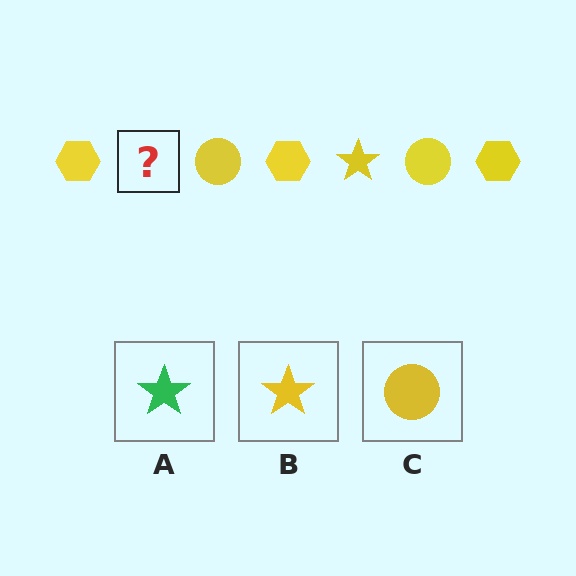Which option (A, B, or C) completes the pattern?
B.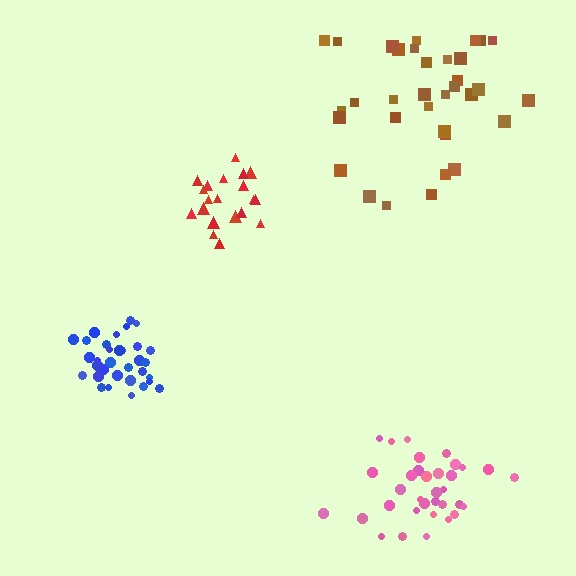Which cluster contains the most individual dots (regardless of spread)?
Blue (35).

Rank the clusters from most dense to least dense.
blue, red, pink, brown.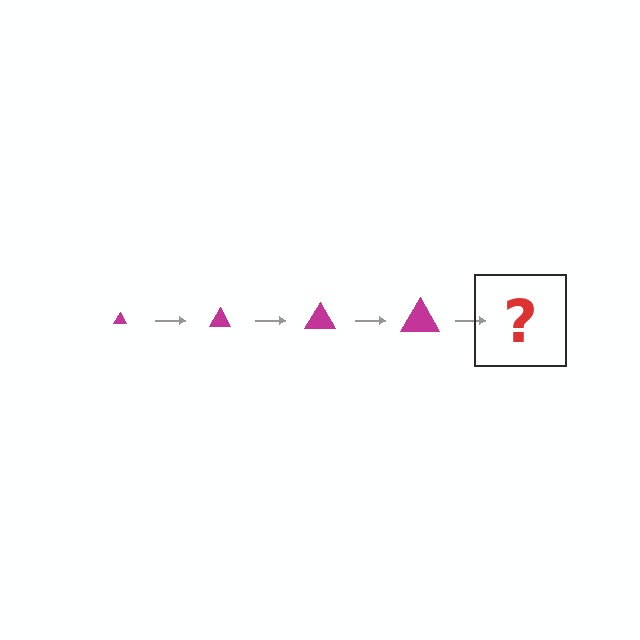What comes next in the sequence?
The next element should be a magenta triangle, larger than the previous one.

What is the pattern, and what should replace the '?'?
The pattern is that the triangle gets progressively larger each step. The '?' should be a magenta triangle, larger than the previous one.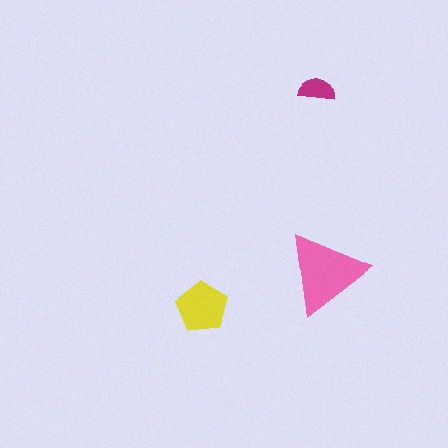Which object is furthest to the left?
The yellow pentagon is leftmost.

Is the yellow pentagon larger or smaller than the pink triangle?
Smaller.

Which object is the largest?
The pink triangle.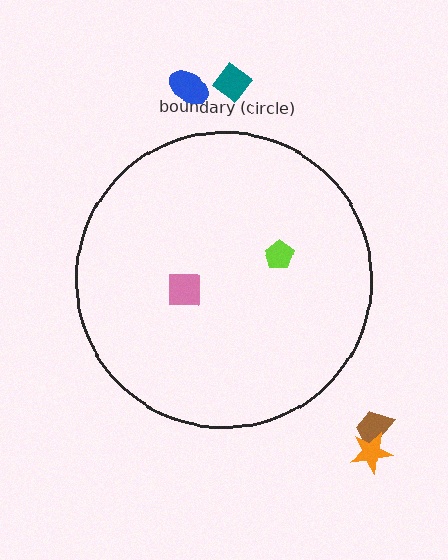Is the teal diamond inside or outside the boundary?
Outside.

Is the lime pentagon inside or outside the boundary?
Inside.